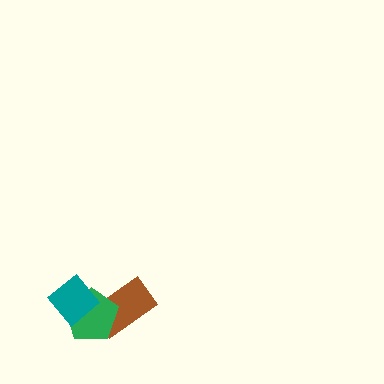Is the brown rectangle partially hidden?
Yes, it is partially covered by another shape.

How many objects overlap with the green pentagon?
2 objects overlap with the green pentagon.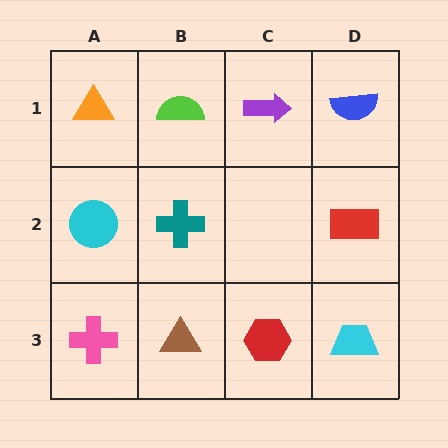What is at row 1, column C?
A purple arrow.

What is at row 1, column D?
A blue semicircle.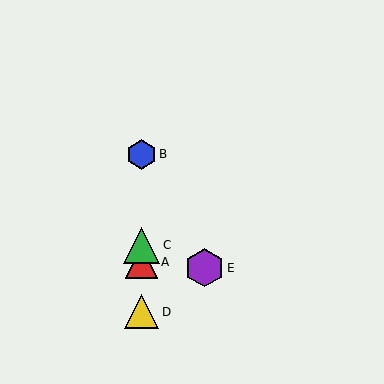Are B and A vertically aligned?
Yes, both are at x≈141.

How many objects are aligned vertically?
4 objects (A, B, C, D) are aligned vertically.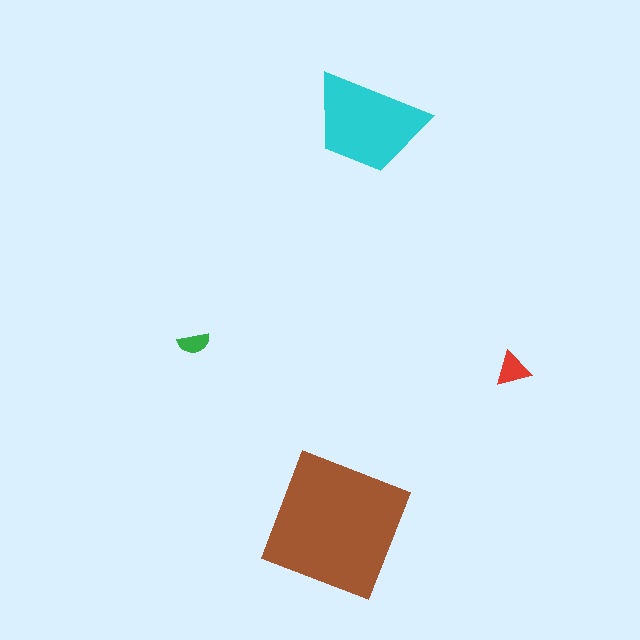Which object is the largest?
The brown square.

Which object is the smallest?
The green semicircle.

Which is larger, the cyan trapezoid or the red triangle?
The cyan trapezoid.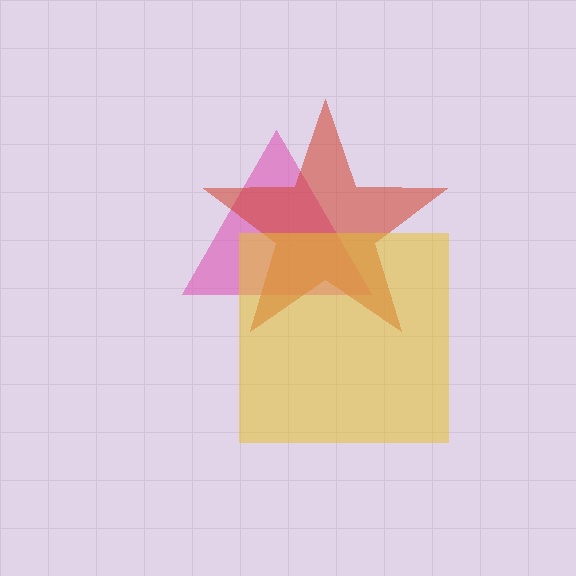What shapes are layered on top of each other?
The layered shapes are: a pink triangle, a red star, a yellow square.